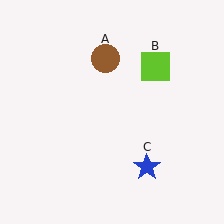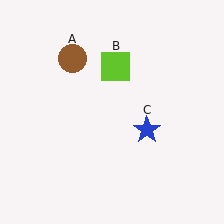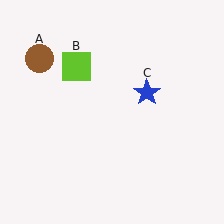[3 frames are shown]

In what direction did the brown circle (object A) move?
The brown circle (object A) moved left.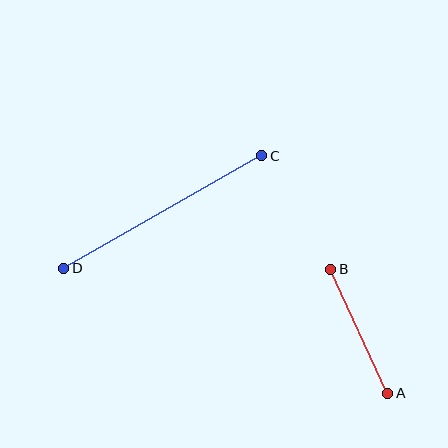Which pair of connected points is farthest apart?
Points C and D are farthest apart.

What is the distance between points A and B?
The distance is approximately 136 pixels.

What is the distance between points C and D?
The distance is approximately 228 pixels.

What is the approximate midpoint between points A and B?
The midpoint is at approximately (359, 331) pixels.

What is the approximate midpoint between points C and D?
The midpoint is at approximately (163, 212) pixels.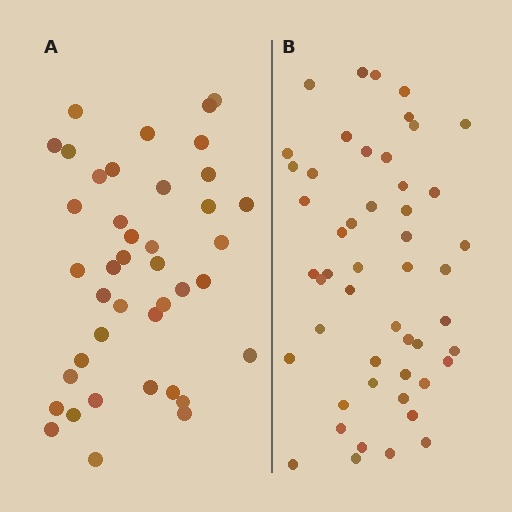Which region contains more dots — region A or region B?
Region B (the right region) has more dots.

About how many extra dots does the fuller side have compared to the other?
Region B has roughly 8 or so more dots than region A.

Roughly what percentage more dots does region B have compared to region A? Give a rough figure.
About 20% more.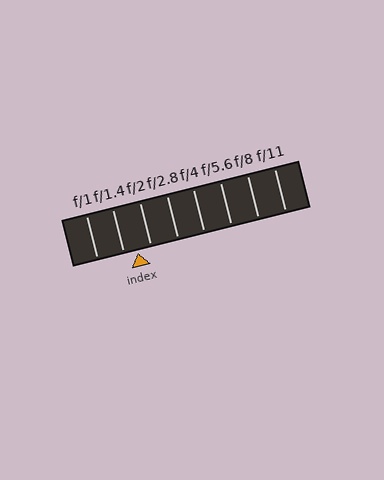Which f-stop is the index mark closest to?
The index mark is closest to f/2.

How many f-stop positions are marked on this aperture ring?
There are 8 f-stop positions marked.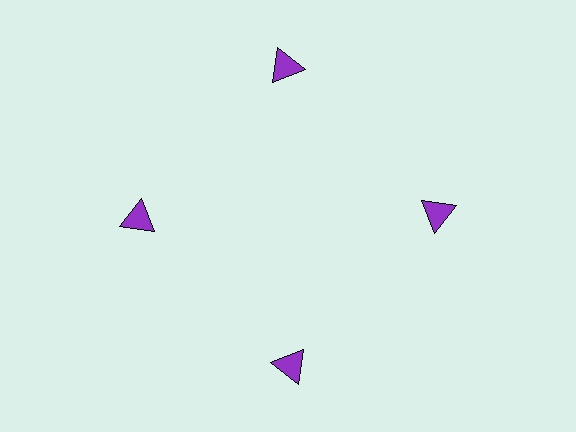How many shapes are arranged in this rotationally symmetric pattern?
There are 4 shapes, arranged in 4 groups of 1.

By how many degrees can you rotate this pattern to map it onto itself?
The pattern maps onto itself every 90 degrees of rotation.